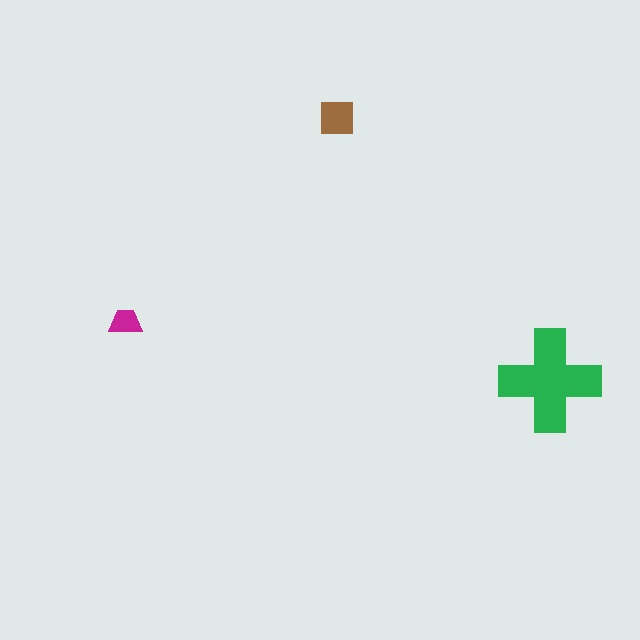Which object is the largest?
The green cross.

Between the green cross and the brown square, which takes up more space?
The green cross.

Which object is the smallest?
The magenta trapezoid.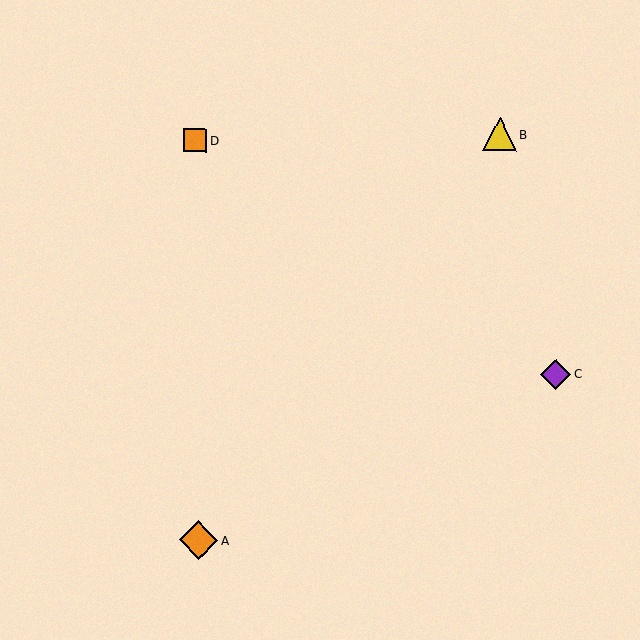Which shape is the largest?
The orange diamond (labeled A) is the largest.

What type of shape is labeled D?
Shape D is an orange square.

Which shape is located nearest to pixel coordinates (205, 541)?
The orange diamond (labeled A) at (199, 540) is nearest to that location.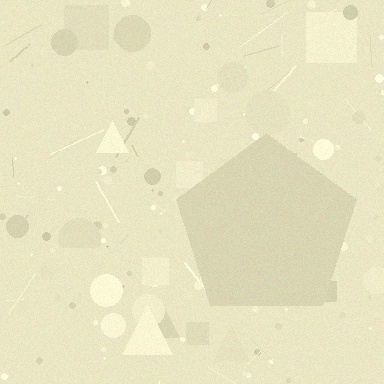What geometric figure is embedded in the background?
A pentagon is embedded in the background.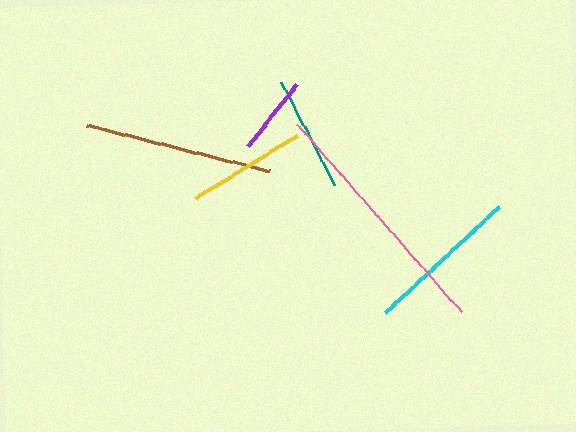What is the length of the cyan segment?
The cyan segment is approximately 155 pixels long.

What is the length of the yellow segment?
The yellow segment is approximately 118 pixels long.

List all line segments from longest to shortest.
From longest to shortest: pink, brown, cyan, yellow, teal, purple.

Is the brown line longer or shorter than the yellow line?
The brown line is longer than the yellow line.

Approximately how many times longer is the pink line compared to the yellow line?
The pink line is approximately 2.1 times the length of the yellow line.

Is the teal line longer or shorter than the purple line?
The teal line is longer than the purple line.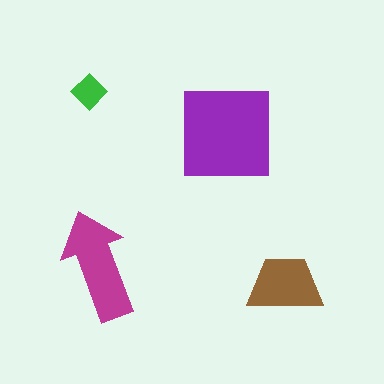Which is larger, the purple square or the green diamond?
The purple square.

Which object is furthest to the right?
The brown trapezoid is rightmost.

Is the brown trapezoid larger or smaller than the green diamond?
Larger.